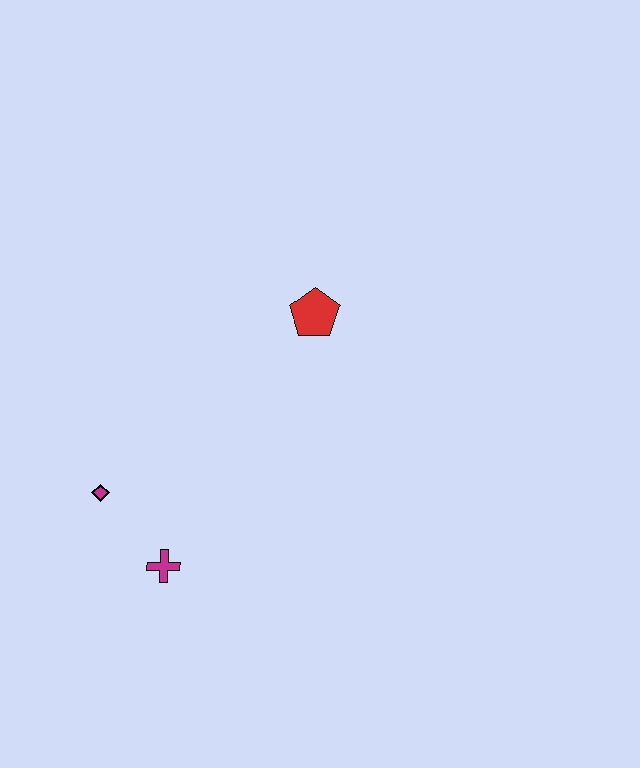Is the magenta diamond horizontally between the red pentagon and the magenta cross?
No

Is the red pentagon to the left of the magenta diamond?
No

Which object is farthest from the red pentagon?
The magenta cross is farthest from the red pentagon.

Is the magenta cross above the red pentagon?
No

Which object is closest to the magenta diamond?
The magenta cross is closest to the magenta diamond.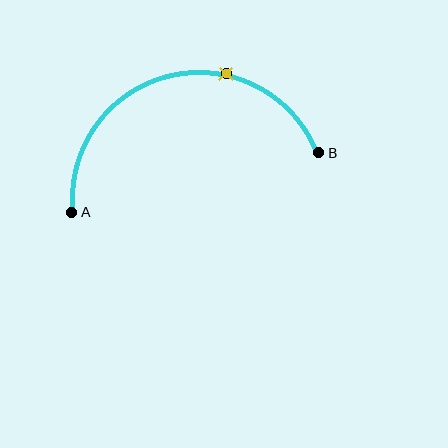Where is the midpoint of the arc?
The arc midpoint is the point on the curve farthest from the straight line joining A and B. It sits above that line.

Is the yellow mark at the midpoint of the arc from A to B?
No. The yellow mark lies on the arc but is closer to endpoint B. The arc midpoint would be at the point on the curve equidistant along the arc from both A and B.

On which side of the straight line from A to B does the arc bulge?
The arc bulges above the straight line connecting A and B.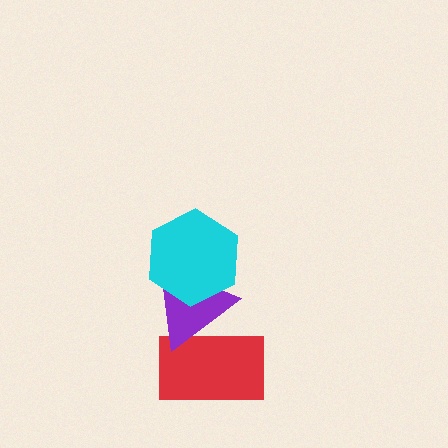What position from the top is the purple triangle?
The purple triangle is 2nd from the top.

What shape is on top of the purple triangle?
The cyan hexagon is on top of the purple triangle.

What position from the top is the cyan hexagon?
The cyan hexagon is 1st from the top.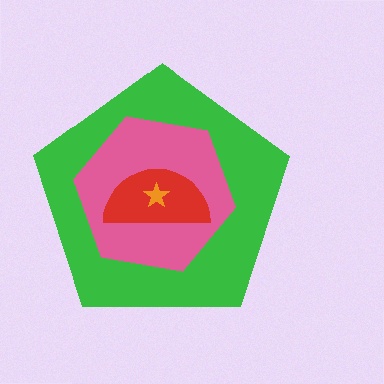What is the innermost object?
The orange star.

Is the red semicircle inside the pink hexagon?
Yes.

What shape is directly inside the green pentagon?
The pink hexagon.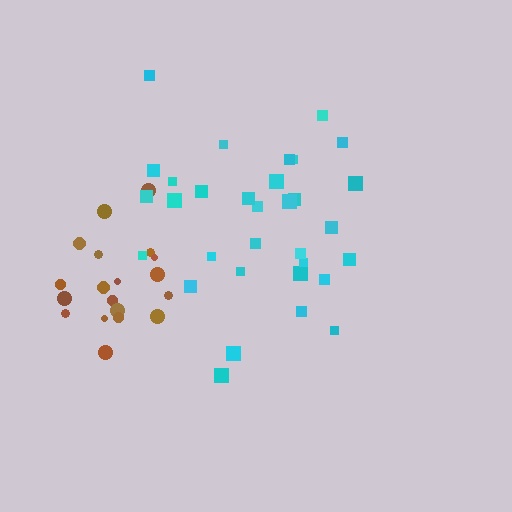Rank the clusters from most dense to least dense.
brown, cyan.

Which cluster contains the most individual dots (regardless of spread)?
Cyan (32).